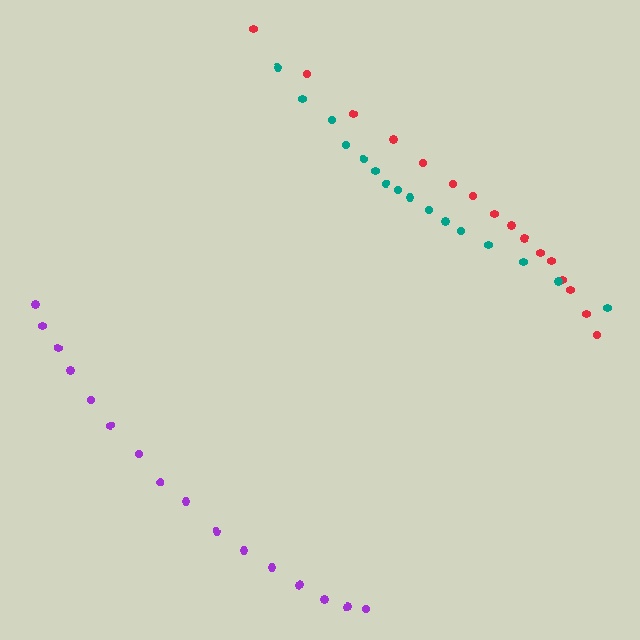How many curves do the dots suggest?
There are 3 distinct paths.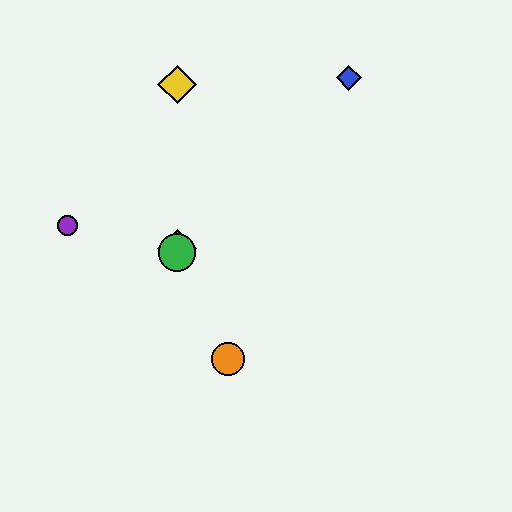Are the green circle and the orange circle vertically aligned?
No, the green circle is at x≈177 and the orange circle is at x≈228.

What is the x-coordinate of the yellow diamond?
The yellow diamond is at x≈177.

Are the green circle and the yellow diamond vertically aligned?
Yes, both are at x≈177.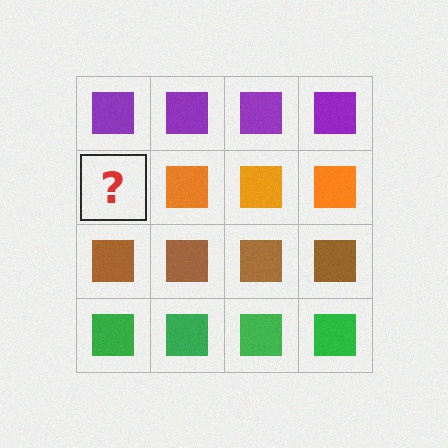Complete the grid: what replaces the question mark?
The question mark should be replaced with an orange square.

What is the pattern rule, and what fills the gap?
The rule is that each row has a consistent color. The gap should be filled with an orange square.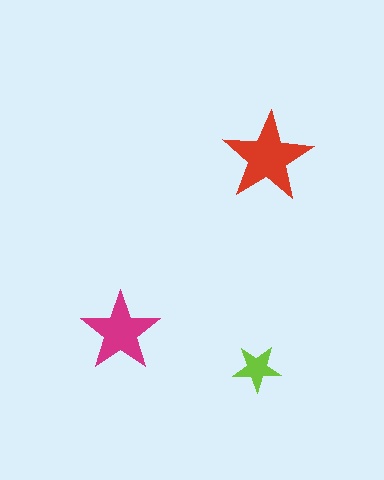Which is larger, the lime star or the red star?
The red one.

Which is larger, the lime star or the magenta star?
The magenta one.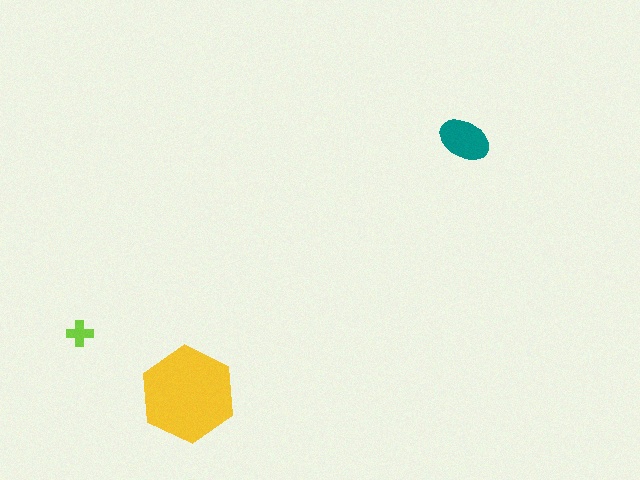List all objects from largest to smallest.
The yellow hexagon, the teal ellipse, the lime cross.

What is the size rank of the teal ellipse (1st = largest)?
2nd.